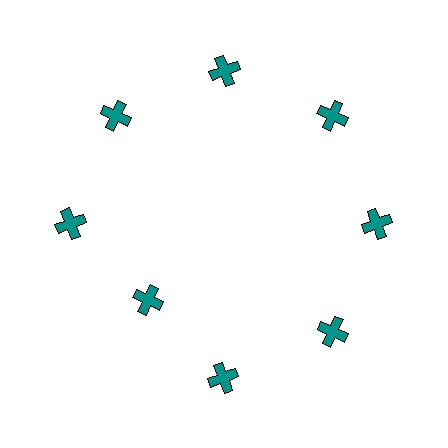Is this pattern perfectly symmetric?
No. The 8 teal crosses are arranged in a ring, but one element near the 8 o'clock position is pulled inward toward the center, breaking the 8-fold rotational symmetry.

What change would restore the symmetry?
The symmetry would be restored by moving it outward, back onto the ring so that all 8 crosses sit at equal angles and equal distance from the center.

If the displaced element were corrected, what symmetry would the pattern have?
It would have 8-fold rotational symmetry — the pattern would map onto itself every 45 degrees.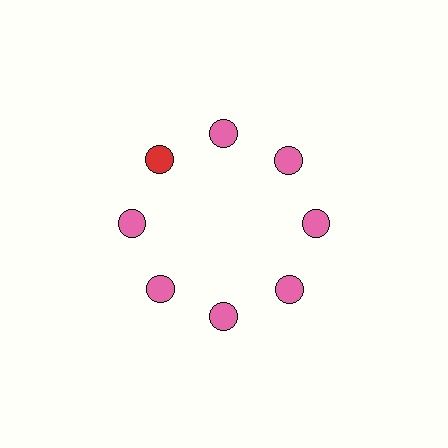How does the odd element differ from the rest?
It has a different color: red instead of pink.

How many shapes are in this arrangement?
There are 8 shapes arranged in a ring pattern.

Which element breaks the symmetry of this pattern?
The red circle at roughly the 10 o'clock position breaks the symmetry. All other shapes are pink circles.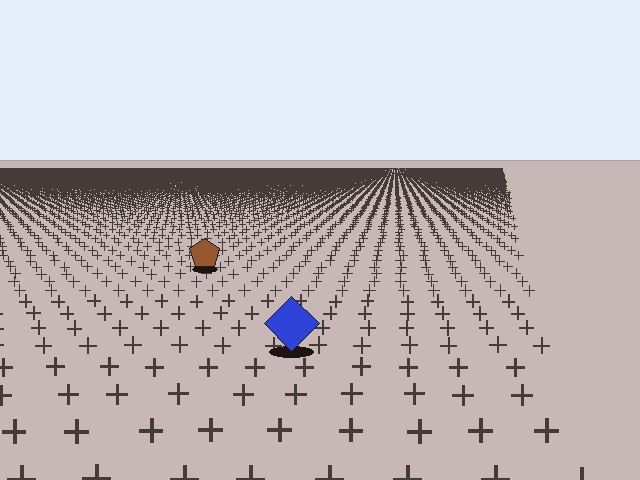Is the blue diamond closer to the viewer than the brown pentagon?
Yes. The blue diamond is closer — you can tell from the texture gradient: the ground texture is coarser near it.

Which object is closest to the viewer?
The blue diamond is closest. The texture marks near it are larger and more spread out.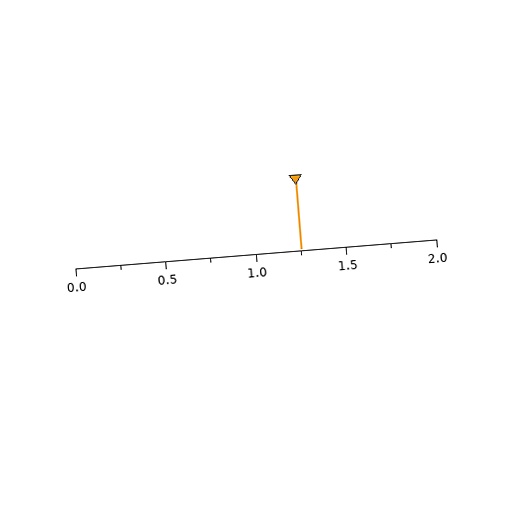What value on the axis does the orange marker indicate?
The marker indicates approximately 1.25.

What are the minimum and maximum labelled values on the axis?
The axis runs from 0.0 to 2.0.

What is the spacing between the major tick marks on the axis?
The major ticks are spaced 0.5 apart.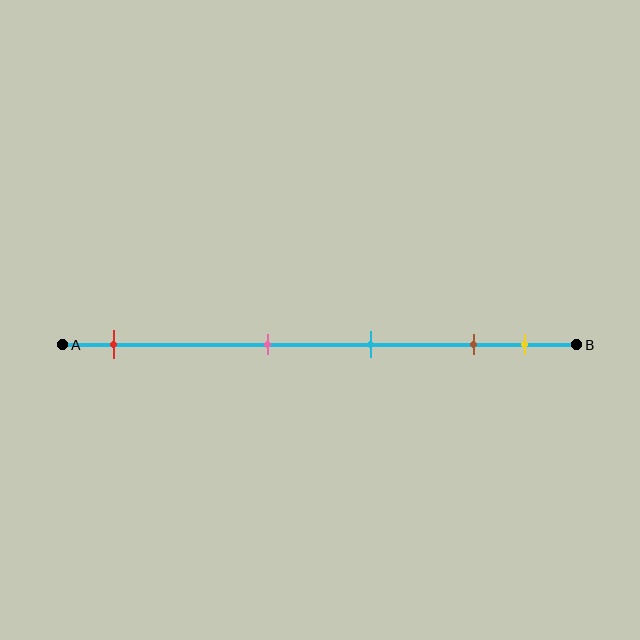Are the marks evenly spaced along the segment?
No, the marks are not evenly spaced.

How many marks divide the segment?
There are 5 marks dividing the segment.